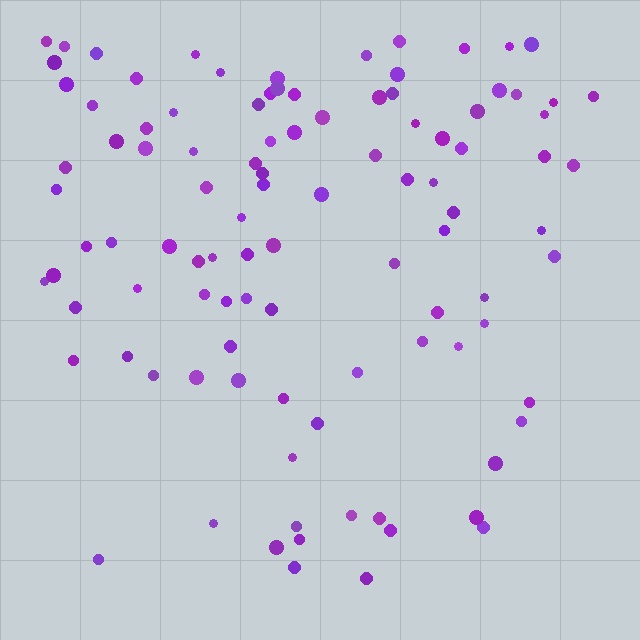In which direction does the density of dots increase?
From bottom to top, with the top side densest.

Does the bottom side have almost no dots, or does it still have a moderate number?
Still a moderate number, just noticeably fewer than the top.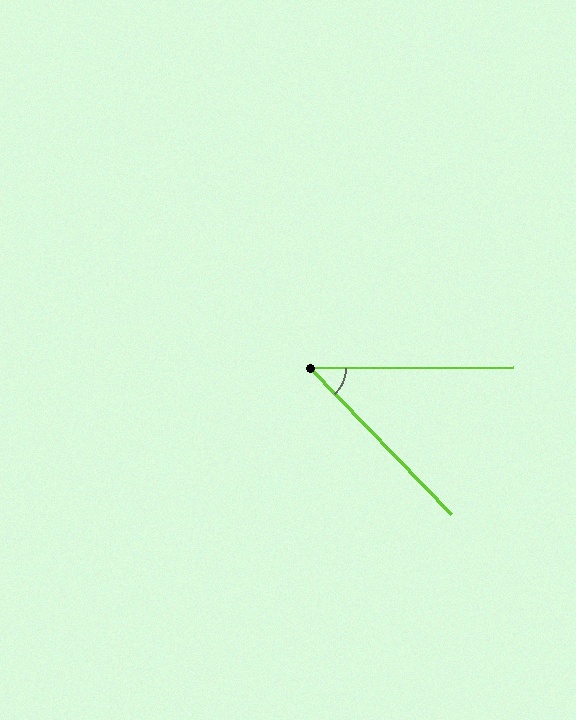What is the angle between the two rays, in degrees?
Approximately 46 degrees.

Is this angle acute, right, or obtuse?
It is acute.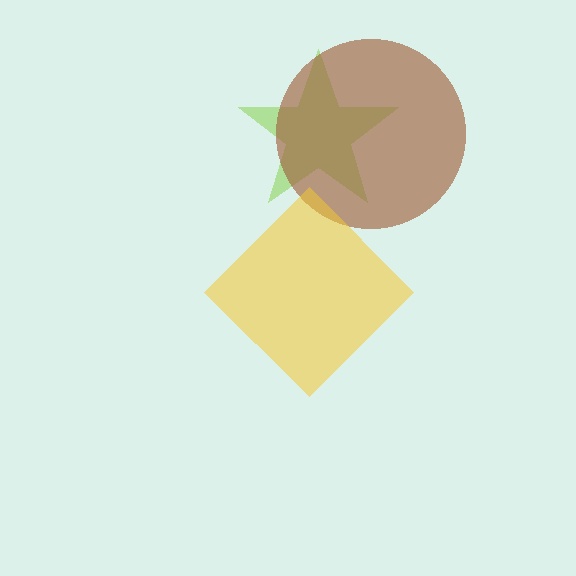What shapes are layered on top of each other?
The layered shapes are: a lime star, a brown circle, a yellow diamond.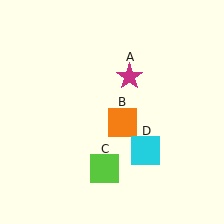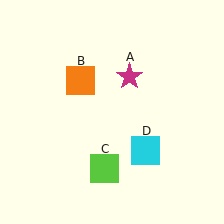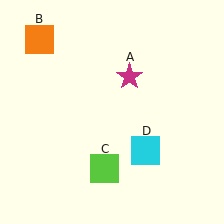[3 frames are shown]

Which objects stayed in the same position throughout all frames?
Magenta star (object A) and lime square (object C) and cyan square (object D) remained stationary.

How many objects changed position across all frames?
1 object changed position: orange square (object B).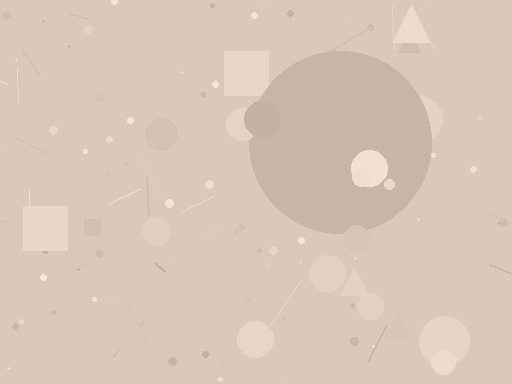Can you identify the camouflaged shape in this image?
The camouflaged shape is a circle.